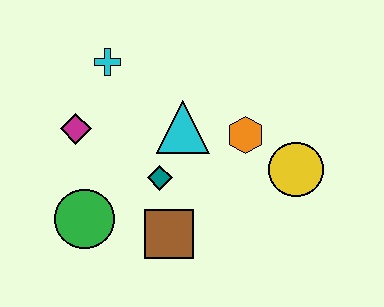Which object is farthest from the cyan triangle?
The green circle is farthest from the cyan triangle.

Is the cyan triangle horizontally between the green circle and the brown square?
No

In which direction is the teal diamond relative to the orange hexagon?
The teal diamond is to the left of the orange hexagon.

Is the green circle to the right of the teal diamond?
No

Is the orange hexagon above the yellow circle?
Yes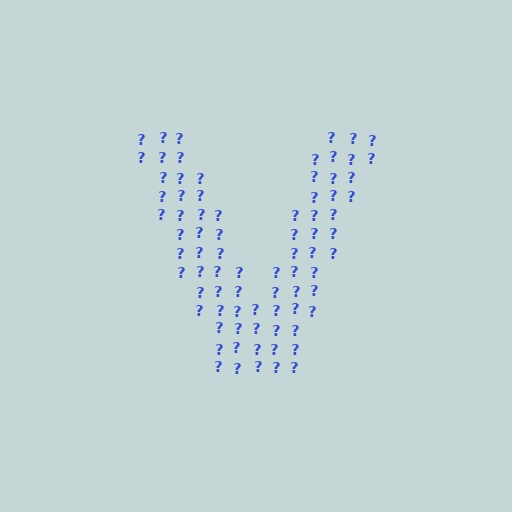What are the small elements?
The small elements are question marks.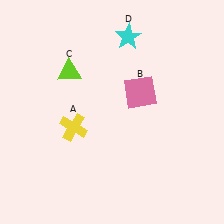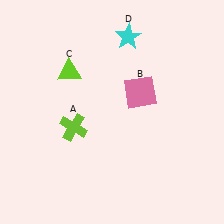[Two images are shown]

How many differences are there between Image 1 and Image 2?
There is 1 difference between the two images.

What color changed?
The cross (A) changed from yellow in Image 1 to lime in Image 2.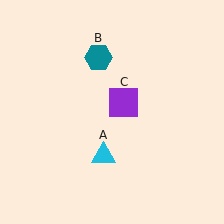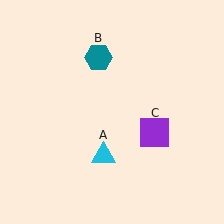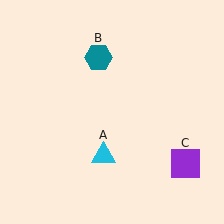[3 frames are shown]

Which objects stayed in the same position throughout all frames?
Cyan triangle (object A) and teal hexagon (object B) remained stationary.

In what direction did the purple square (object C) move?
The purple square (object C) moved down and to the right.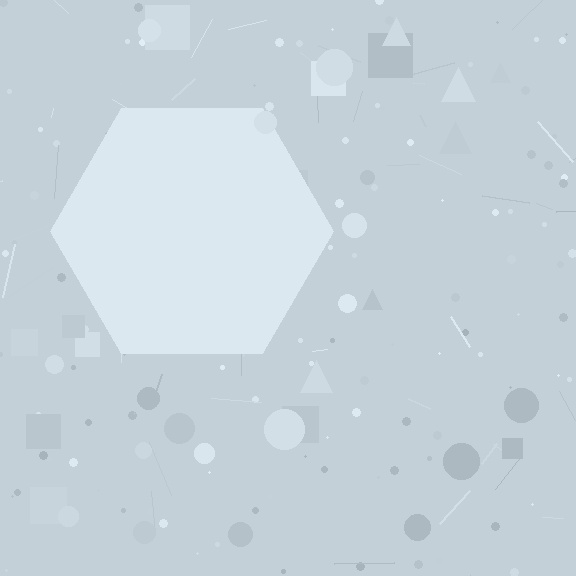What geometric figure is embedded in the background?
A hexagon is embedded in the background.